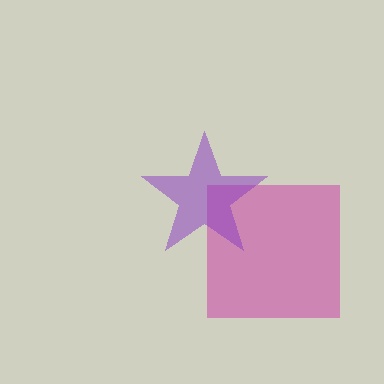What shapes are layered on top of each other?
The layered shapes are: a magenta square, a purple star.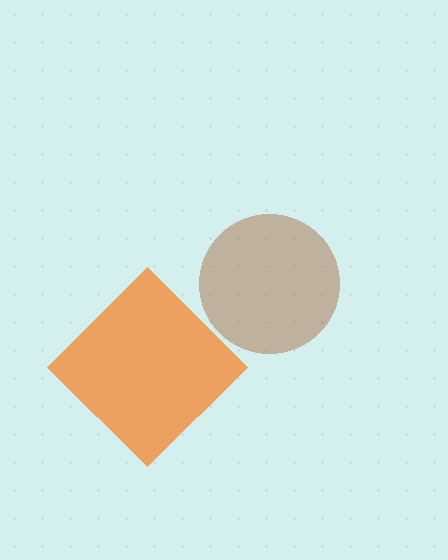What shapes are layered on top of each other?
The layered shapes are: an orange diamond, a brown circle.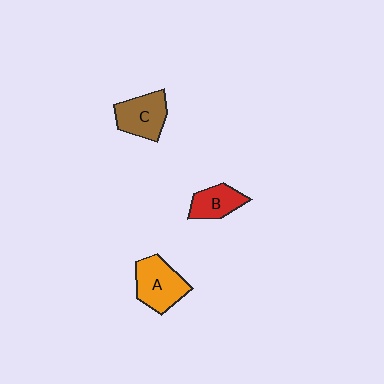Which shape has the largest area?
Shape A (orange).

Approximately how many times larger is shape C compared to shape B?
Approximately 1.3 times.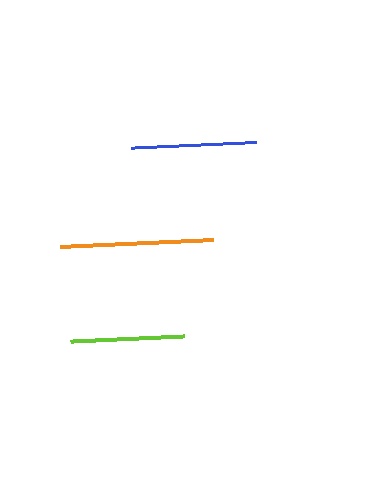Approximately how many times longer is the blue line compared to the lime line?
The blue line is approximately 1.1 times the length of the lime line.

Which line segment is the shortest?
The lime line is the shortest at approximately 114 pixels.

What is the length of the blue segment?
The blue segment is approximately 125 pixels long.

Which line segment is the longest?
The orange line is the longest at approximately 153 pixels.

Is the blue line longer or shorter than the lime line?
The blue line is longer than the lime line.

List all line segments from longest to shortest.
From longest to shortest: orange, blue, lime.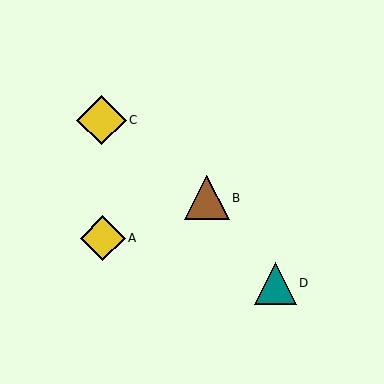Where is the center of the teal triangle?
The center of the teal triangle is at (275, 283).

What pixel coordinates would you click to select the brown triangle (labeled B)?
Click at (207, 198) to select the brown triangle B.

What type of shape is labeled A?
Shape A is a yellow diamond.